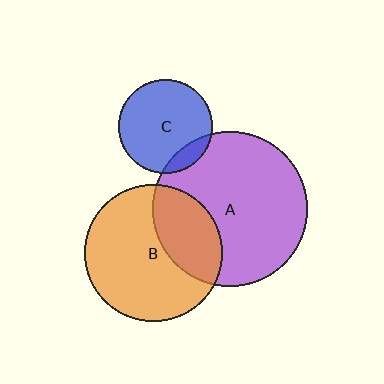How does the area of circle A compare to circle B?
Approximately 1.3 times.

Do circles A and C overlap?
Yes.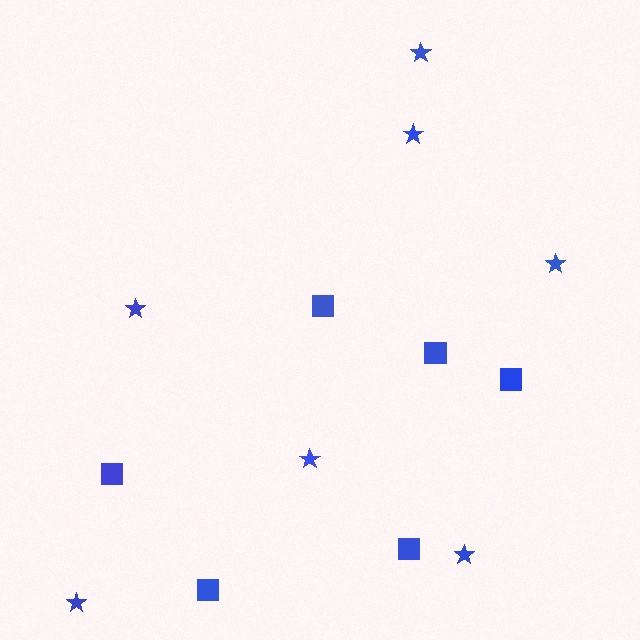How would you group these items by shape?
There are 2 groups: one group of squares (6) and one group of stars (7).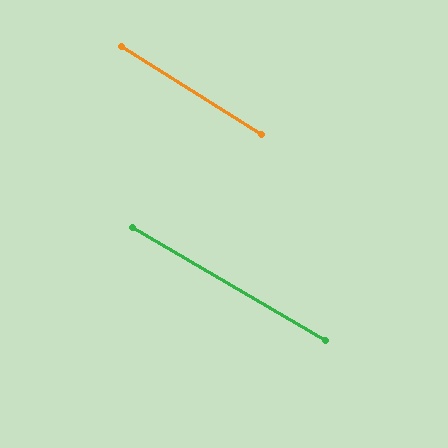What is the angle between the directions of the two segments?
Approximately 2 degrees.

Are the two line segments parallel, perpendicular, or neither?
Parallel — their directions differ by only 1.7°.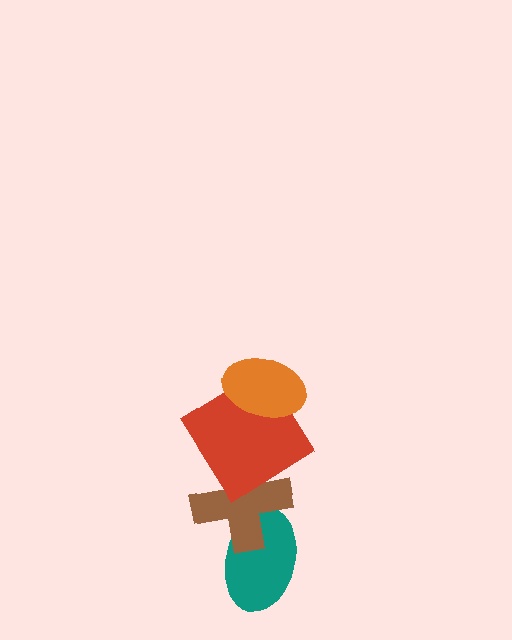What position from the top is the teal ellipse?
The teal ellipse is 4th from the top.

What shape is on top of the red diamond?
The orange ellipse is on top of the red diamond.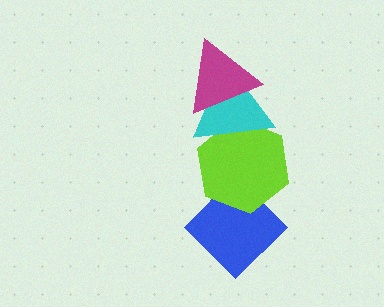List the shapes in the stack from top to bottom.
From top to bottom: the magenta triangle, the cyan triangle, the lime hexagon, the blue diamond.